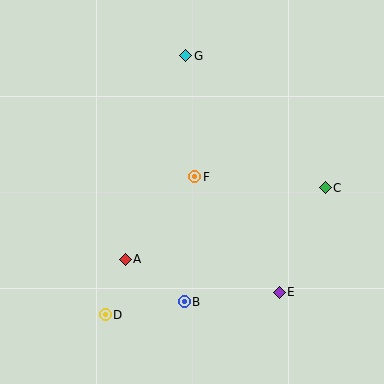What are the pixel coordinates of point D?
Point D is at (105, 315).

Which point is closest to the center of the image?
Point F at (195, 177) is closest to the center.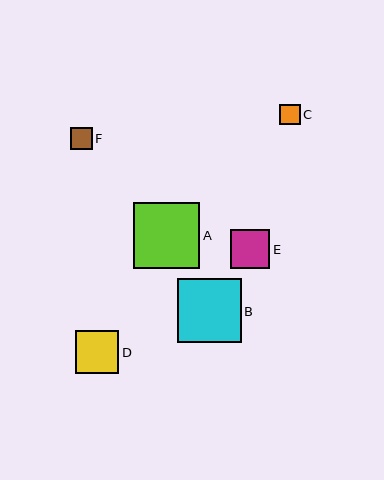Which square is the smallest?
Square C is the smallest with a size of approximately 20 pixels.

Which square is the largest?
Square A is the largest with a size of approximately 66 pixels.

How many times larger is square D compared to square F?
Square D is approximately 2.0 times the size of square F.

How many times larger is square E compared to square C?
Square E is approximately 1.9 times the size of square C.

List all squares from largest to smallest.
From largest to smallest: A, B, D, E, F, C.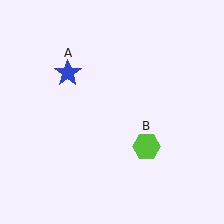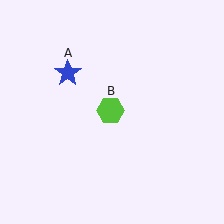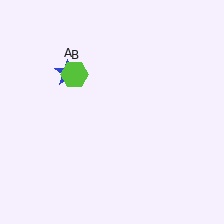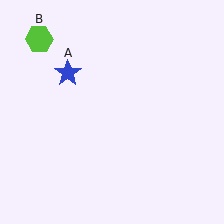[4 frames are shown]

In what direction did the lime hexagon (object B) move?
The lime hexagon (object B) moved up and to the left.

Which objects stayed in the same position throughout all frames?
Blue star (object A) remained stationary.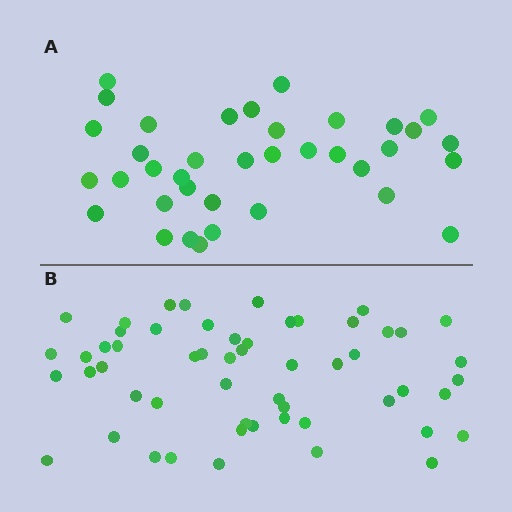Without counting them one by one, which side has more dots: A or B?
Region B (the bottom region) has more dots.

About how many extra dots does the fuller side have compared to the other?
Region B has approximately 20 more dots than region A.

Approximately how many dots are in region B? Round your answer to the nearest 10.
About 60 dots. (The exact count is 55, which rounds to 60.)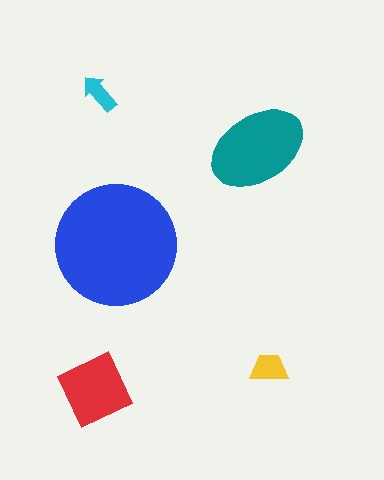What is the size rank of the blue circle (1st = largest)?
1st.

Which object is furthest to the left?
The red diamond is leftmost.